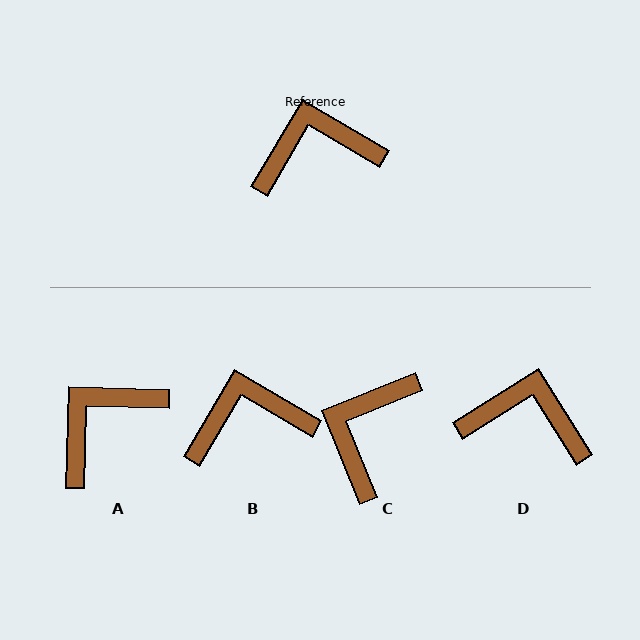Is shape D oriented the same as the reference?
No, it is off by about 27 degrees.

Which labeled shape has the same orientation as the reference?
B.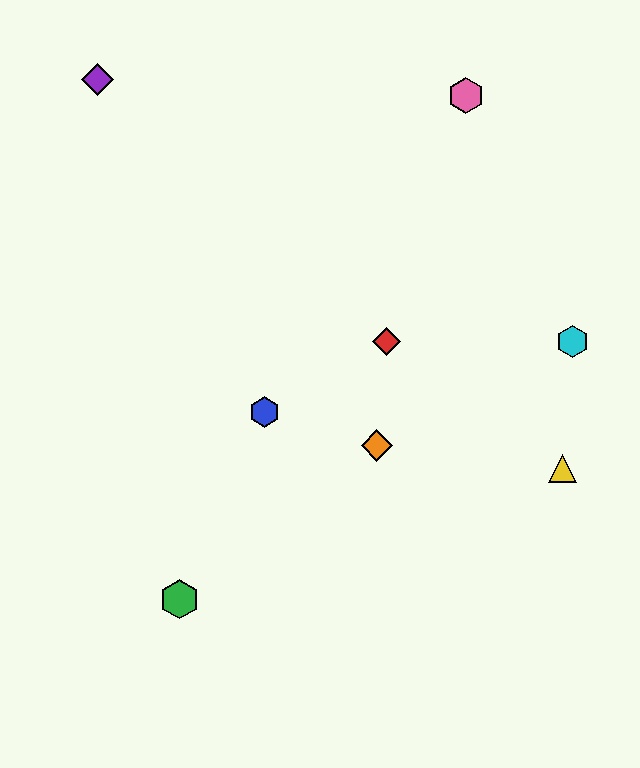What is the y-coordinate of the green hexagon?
The green hexagon is at y≈599.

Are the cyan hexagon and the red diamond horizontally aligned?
Yes, both are at y≈341.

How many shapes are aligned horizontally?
2 shapes (the red diamond, the cyan hexagon) are aligned horizontally.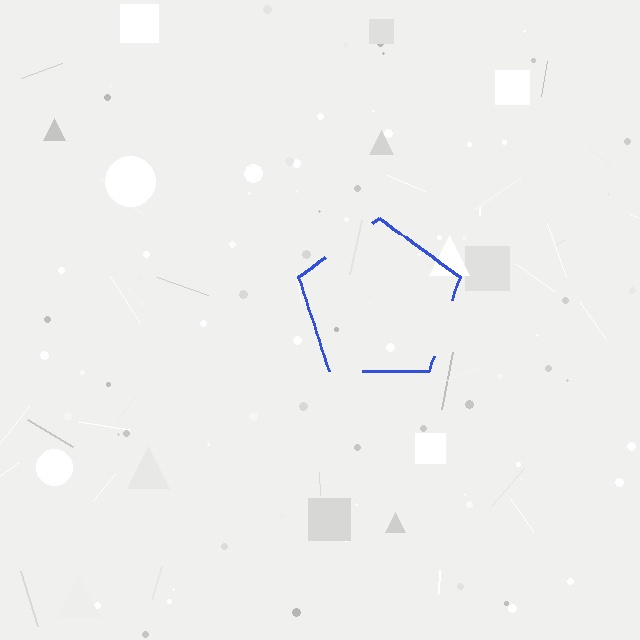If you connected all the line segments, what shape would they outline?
They would outline a pentagon.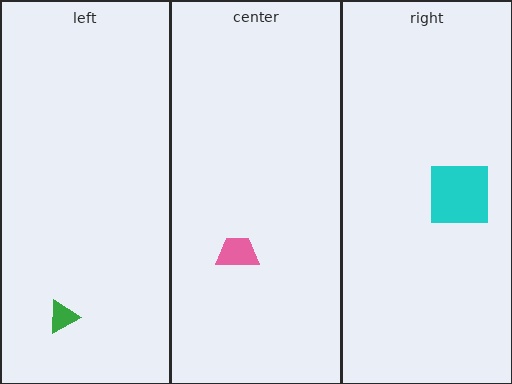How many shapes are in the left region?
1.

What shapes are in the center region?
The pink trapezoid.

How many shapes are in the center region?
1.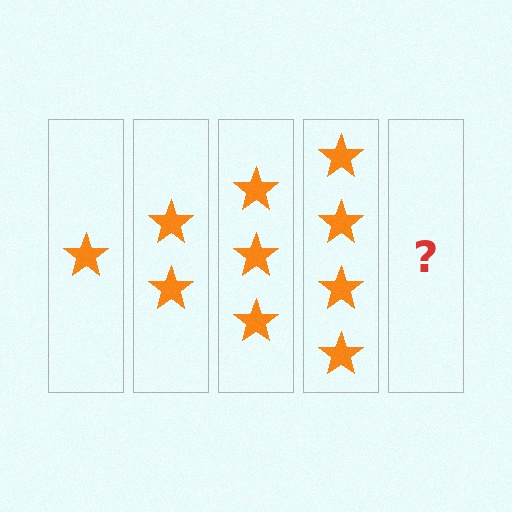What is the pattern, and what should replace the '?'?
The pattern is that each step adds one more star. The '?' should be 5 stars.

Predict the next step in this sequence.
The next step is 5 stars.